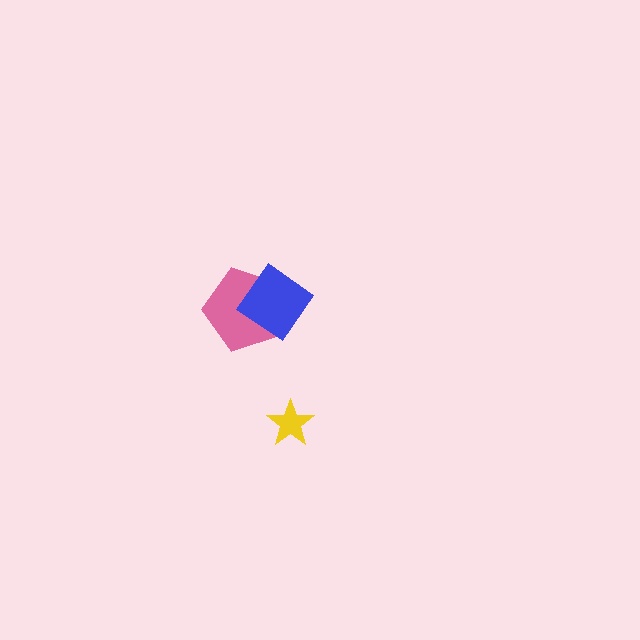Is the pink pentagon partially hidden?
Yes, it is partially covered by another shape.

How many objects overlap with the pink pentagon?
1 object overlaps with the pink pentagon.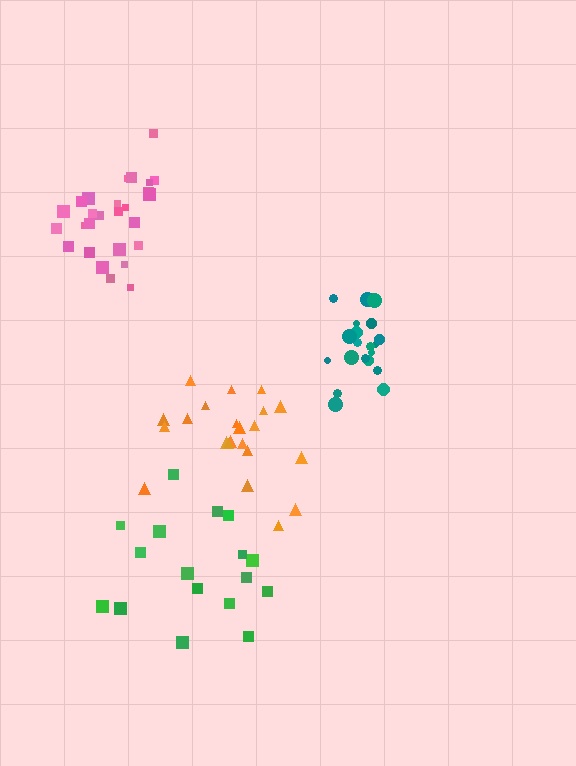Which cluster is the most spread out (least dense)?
Green.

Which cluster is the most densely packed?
Teal.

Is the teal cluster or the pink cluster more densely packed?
Teal.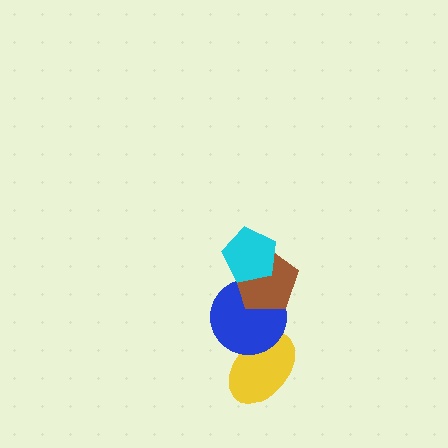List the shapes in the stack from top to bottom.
From top to bottom: the cyan pentagon, the brown pentagon, the blue circle, the yellow ellipse.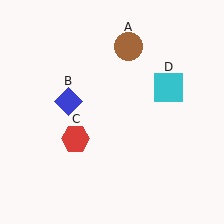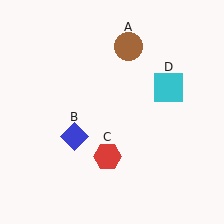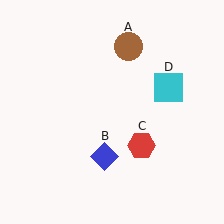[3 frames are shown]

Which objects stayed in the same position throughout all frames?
Brown circle (object A) and cyan square (object D) remained stationary.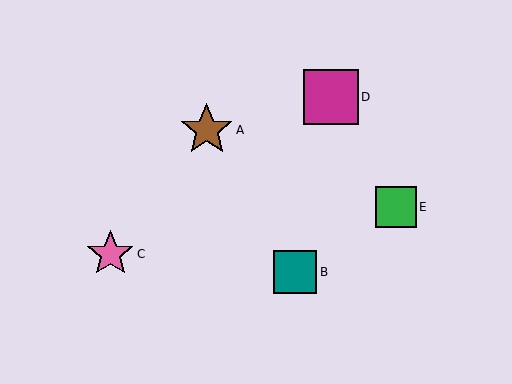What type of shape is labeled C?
Shape C is a pink star.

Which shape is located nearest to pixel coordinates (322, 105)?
The magenta square (labeled D) at (331, 97) is nearest to that location.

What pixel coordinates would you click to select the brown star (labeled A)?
Click at (207, 130) to select the brown star A.